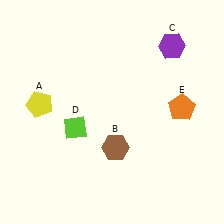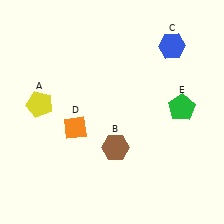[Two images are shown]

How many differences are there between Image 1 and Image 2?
There are 3 differences between the two images.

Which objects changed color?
C changed from purple to blue. D changed from lime to orange. E changed from orange to green.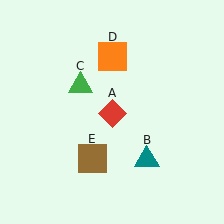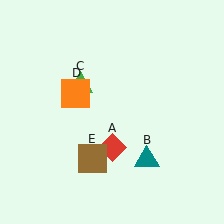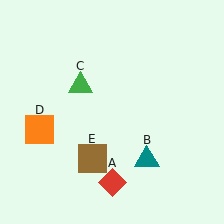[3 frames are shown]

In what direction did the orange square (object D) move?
The orange square (object D) moved down and to the left.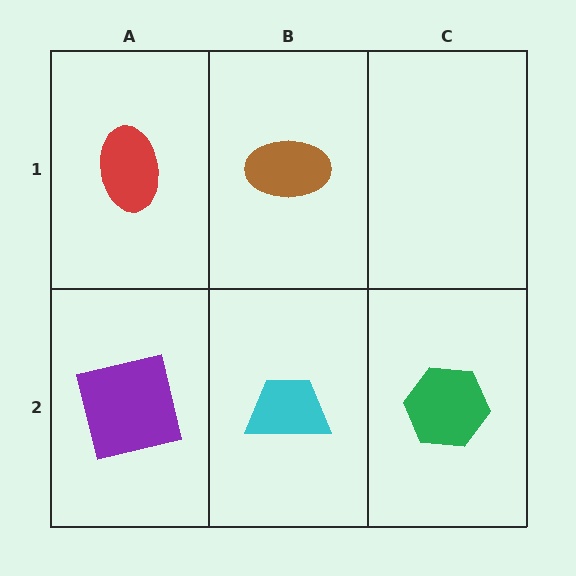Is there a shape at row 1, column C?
No, that cell is empty.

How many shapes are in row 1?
2 shapes.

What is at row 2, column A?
A purple square.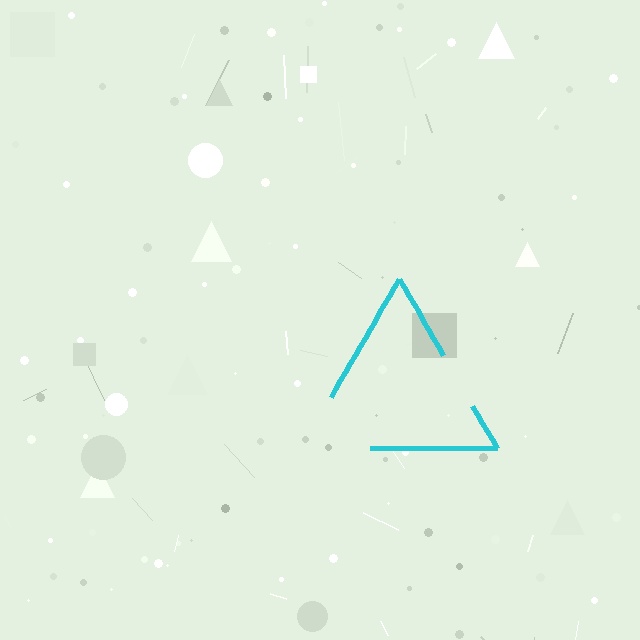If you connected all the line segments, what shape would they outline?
They would outline a triangle.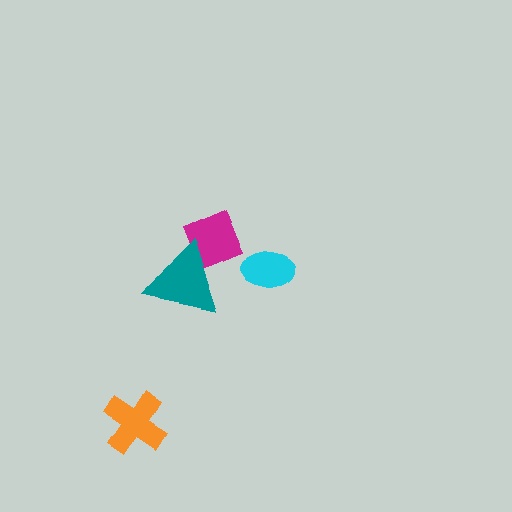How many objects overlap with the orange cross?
0 objects overlap with the orange cross.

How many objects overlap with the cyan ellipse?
0 objects overlap with the cyan ellipse.